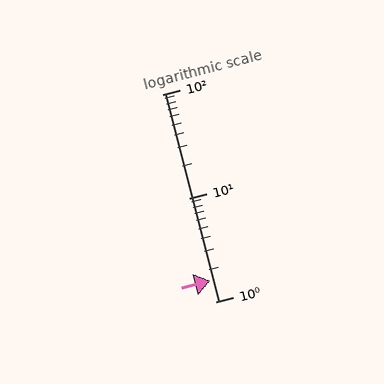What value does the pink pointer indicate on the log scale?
The pointer indicates approximately 1.6.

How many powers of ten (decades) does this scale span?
The scale spans 2 decades, from 1 to 100.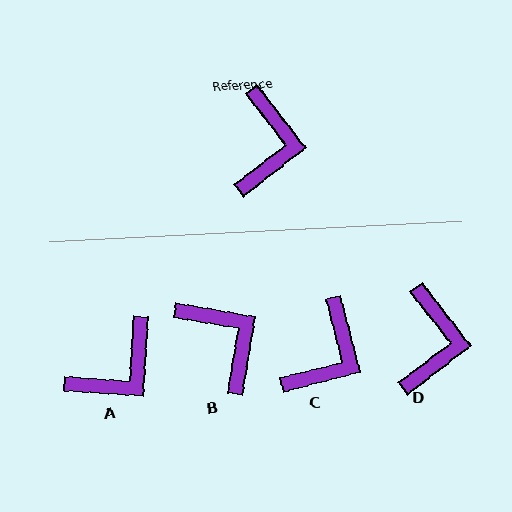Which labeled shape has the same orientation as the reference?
D.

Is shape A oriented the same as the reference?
No, it is off by about 41 degrees.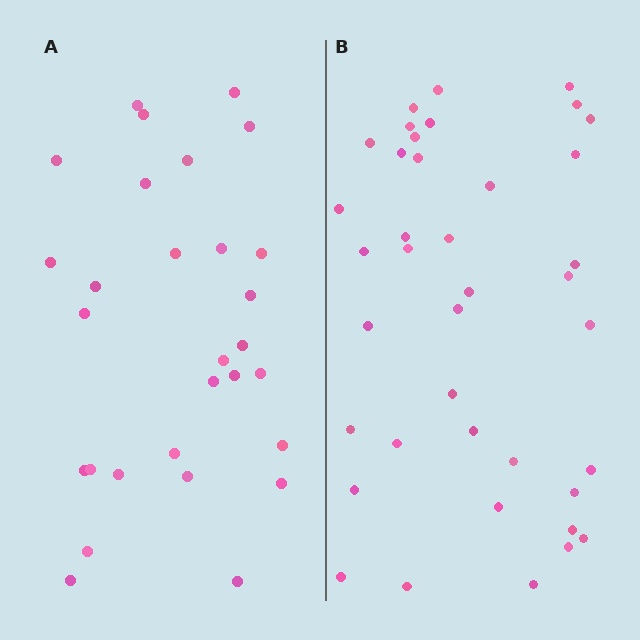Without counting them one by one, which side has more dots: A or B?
Region B (the right region) has more dots.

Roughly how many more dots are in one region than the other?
Region B has roughly 10 or so more dots than region A.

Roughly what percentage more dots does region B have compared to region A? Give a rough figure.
About 35% more.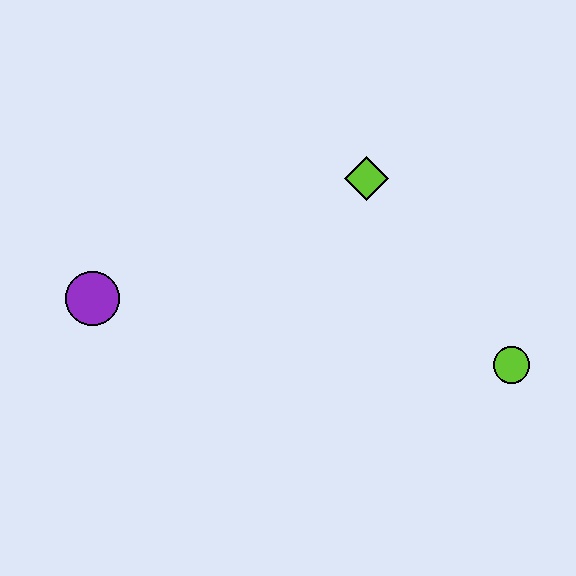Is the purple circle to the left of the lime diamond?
Yes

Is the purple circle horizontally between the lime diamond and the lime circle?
No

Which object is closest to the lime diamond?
The lime circle is closest to the lime diamond.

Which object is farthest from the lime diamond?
The purple circle is farthest from the lime diamond.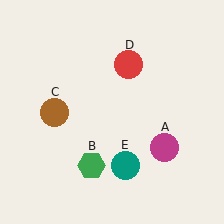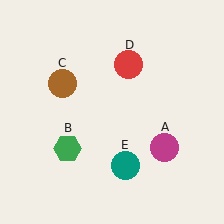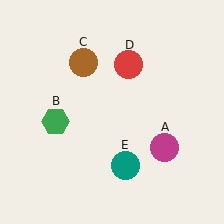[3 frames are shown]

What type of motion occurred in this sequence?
The green hexagon (object B), brown circle (object C) rotated clockwise around the center of the scene.